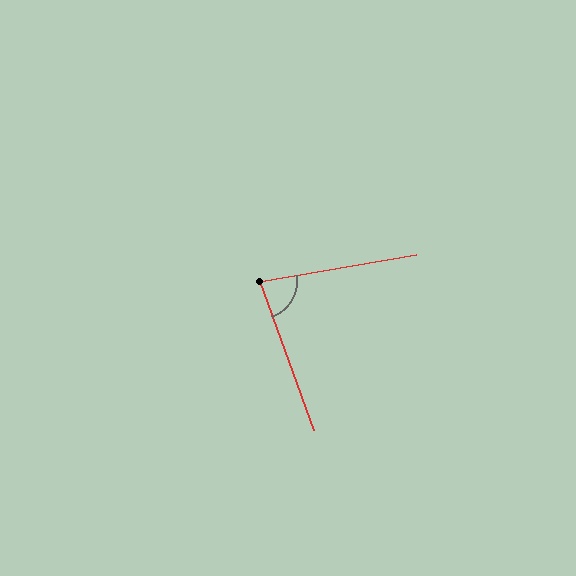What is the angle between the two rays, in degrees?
Approximately 80 degrees.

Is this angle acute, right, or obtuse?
It is acute.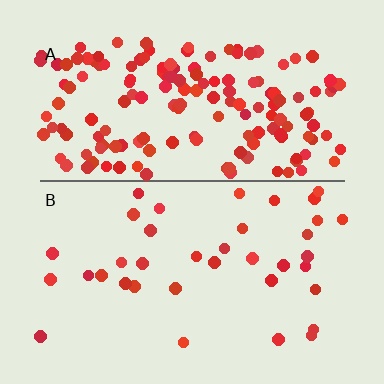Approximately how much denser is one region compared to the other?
Approximately 4.3× — region A over region B.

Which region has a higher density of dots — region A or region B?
A (the top).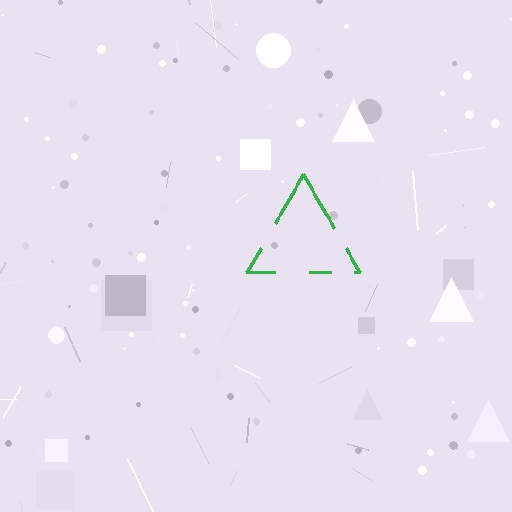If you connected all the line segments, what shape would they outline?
They would outline a triangle.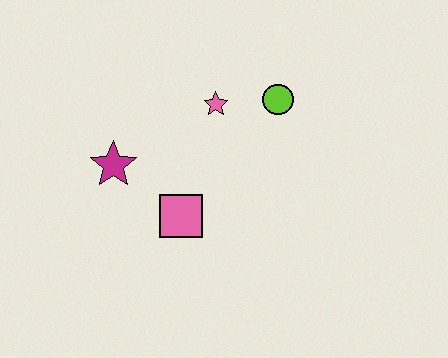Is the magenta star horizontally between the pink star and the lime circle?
No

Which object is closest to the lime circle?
The pink star is closest to the lime circle.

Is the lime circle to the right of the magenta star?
Yes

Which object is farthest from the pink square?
The lime circle is farthest from the pink square.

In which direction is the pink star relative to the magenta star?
The pink star is to the right of the magenta star.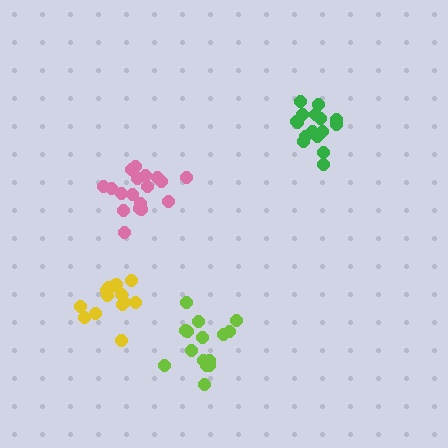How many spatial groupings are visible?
There are 4 spatial groupings.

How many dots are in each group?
Group 1: 18 dots, Group 2: 15 dots, Group 3: 14 dots, Group 4: 16 dots (63 total).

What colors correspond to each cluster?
The clusters are colored: pink, lime, yellow, green.